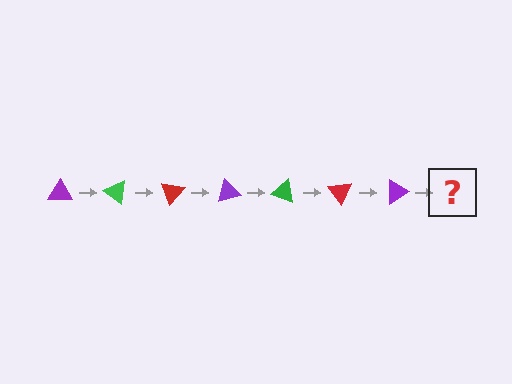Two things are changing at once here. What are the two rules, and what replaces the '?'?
The two rules are that it rotates 35 degrees each step and the color cycles through purple, green, and red. The '?' should be a green triangle, rotated 245 degrees from the start.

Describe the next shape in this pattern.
It should be a green triangle, rotated 245 degrees from the start.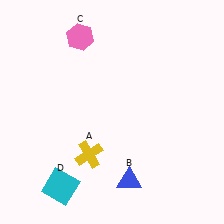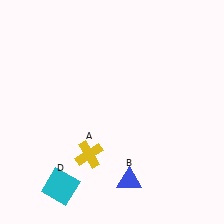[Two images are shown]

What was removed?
The pink hexagon (C) was removed in Image 2.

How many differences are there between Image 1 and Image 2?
There is 1 difference between the two images.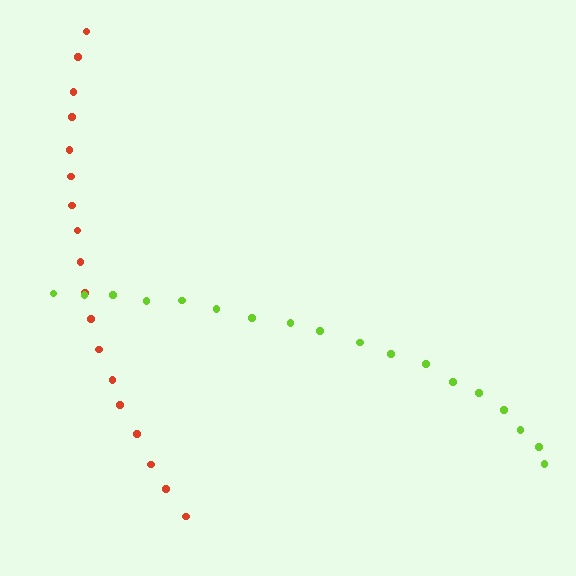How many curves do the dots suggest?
There are 2 distinct paths.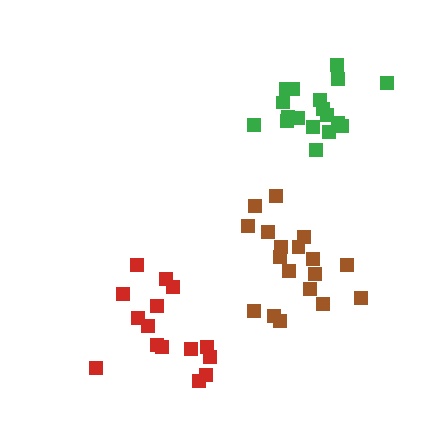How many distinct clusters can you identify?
There are 3 distinct clusters.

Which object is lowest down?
The red cluster is bottommost.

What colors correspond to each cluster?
The clusters are colored: green, brown, red.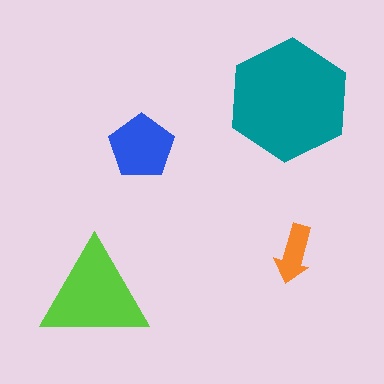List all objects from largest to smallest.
The teal hexagon, the lime triangle, the blue pentagon, the orange arrow.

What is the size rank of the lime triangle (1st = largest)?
2nd.